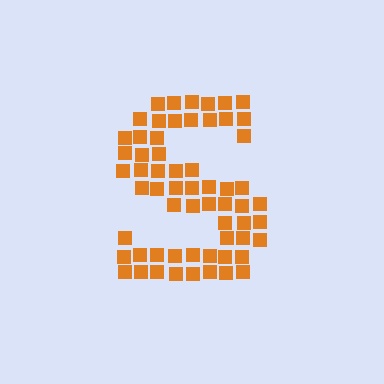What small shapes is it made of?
It is made of small squares.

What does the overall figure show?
The overall figure shows the letter S.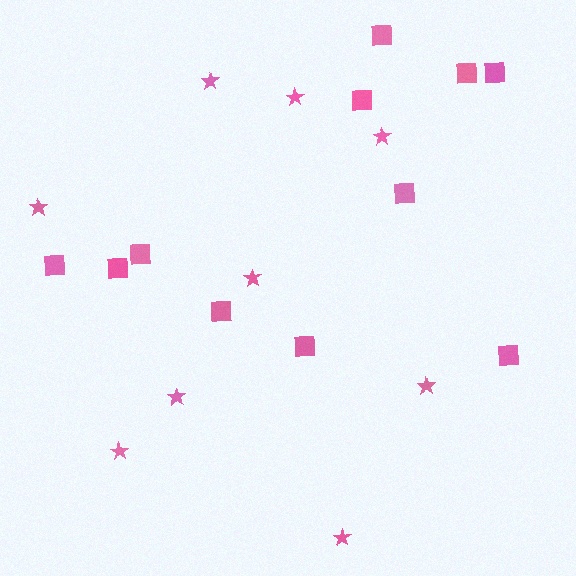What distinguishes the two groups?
There are 2 groups: one group of stars (9) and one group of squares (11).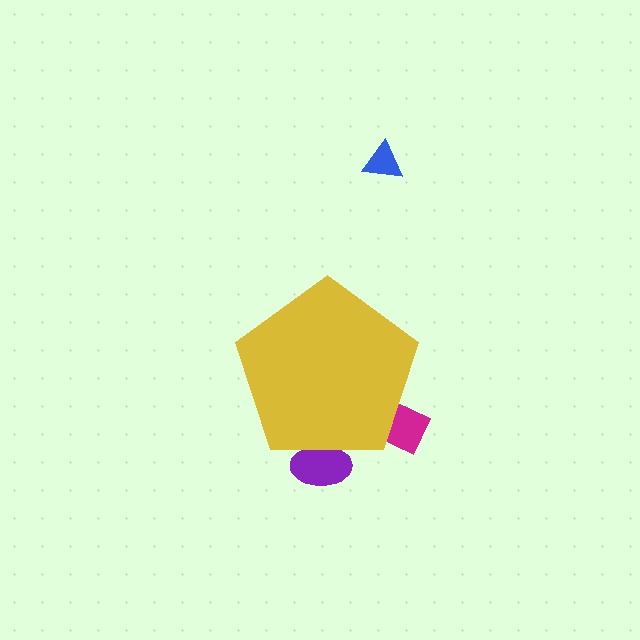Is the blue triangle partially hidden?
No, the blue triangle is fully visible.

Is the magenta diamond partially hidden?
Yes, the magenta diamond is partially hidden behind the yellow pentagon.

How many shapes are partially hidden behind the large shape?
2 shapes are partially hidden.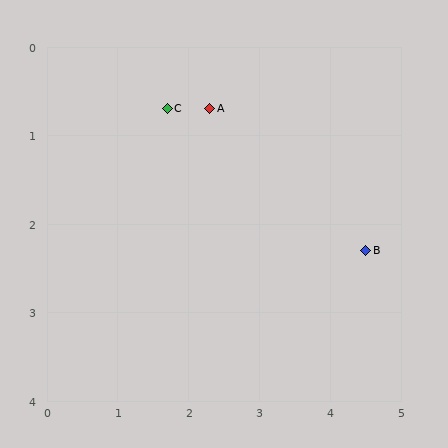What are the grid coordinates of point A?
Point A is at approximately (2.3, 0.7).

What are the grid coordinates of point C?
Point C is at approximately (1.7, 0.7).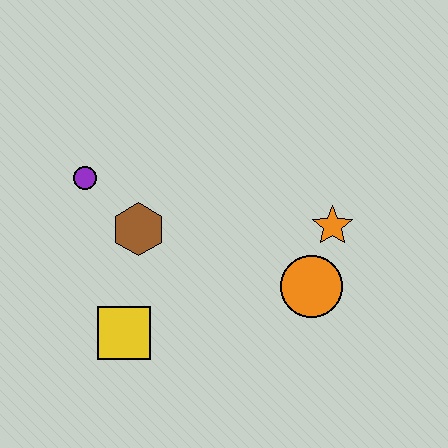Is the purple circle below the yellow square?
No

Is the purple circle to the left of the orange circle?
Yes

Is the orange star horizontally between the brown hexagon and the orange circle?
No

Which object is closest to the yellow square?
The brown hexagon is closest to the yellow square.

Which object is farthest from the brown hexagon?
The orange star is farthest from the brown hexagon.